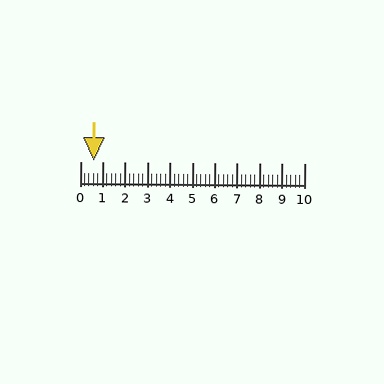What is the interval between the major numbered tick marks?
The major tick marks are spaced 1 units apart.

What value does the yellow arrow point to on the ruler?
The yellow arrow points to approximately 0.6.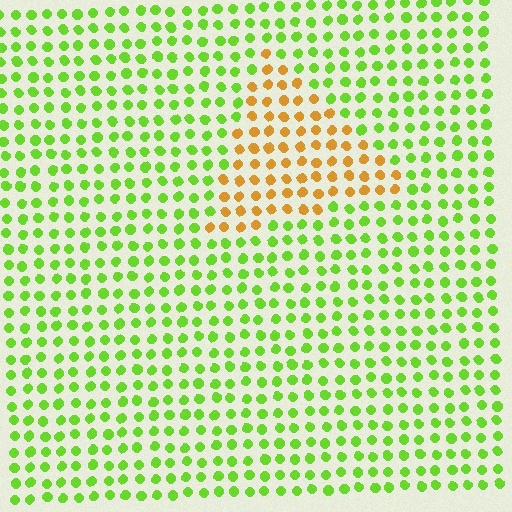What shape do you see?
I see a triangle.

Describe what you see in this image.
The image is filled with small lime elements in a uniform arrangement. A triangle-shaped region is visible where the elements are tinted to a slightly different hue, forming a subtle color boundary.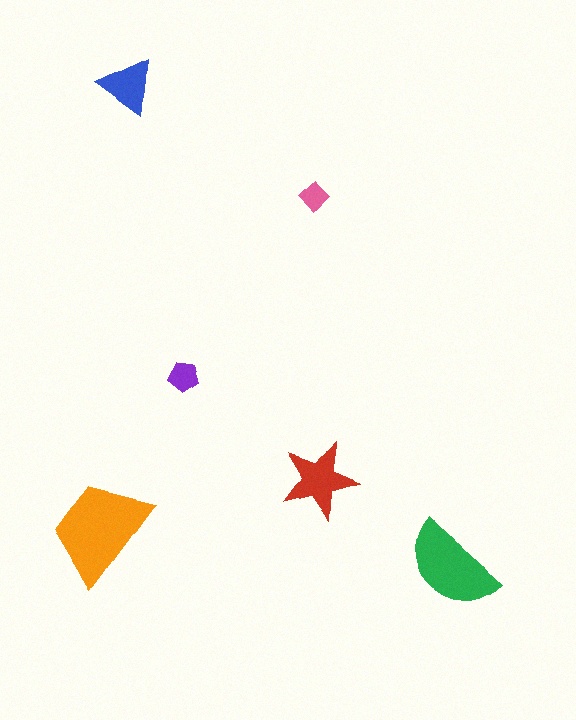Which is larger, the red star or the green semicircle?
The green semicircle.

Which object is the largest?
The orange trapezoid.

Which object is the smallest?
The pink diamond.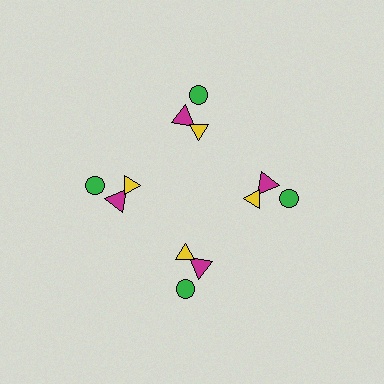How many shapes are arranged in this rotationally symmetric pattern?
There are 12 shapes, arranged in 4 groups of 3.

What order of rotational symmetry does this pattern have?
This pattern has 4-fold rotational symmetry.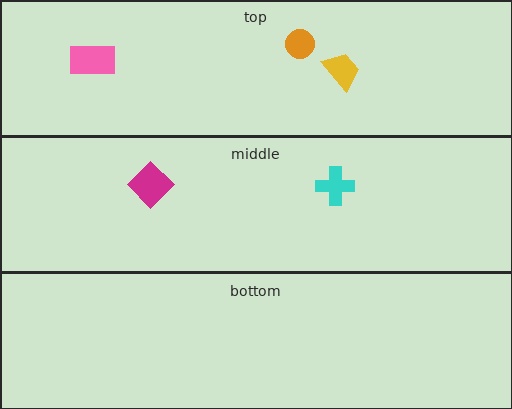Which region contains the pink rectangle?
The top region.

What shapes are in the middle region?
The cyan cross, the magenta diamond.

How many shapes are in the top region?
3.